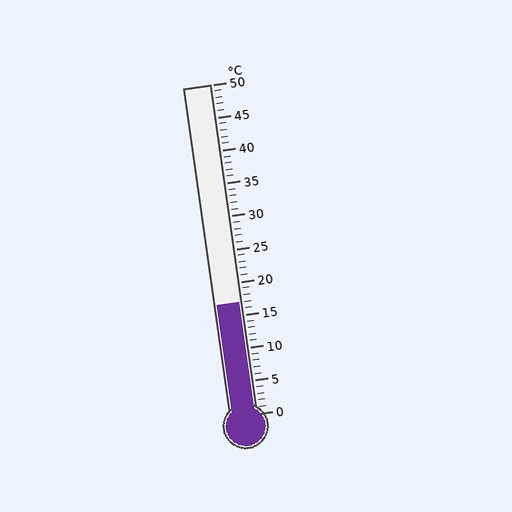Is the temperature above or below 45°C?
The temperature is below 45°C.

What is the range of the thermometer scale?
The thermometer scale ranges from 0°C to 50°C.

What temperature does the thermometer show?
The thermometer shows approximately 17°C.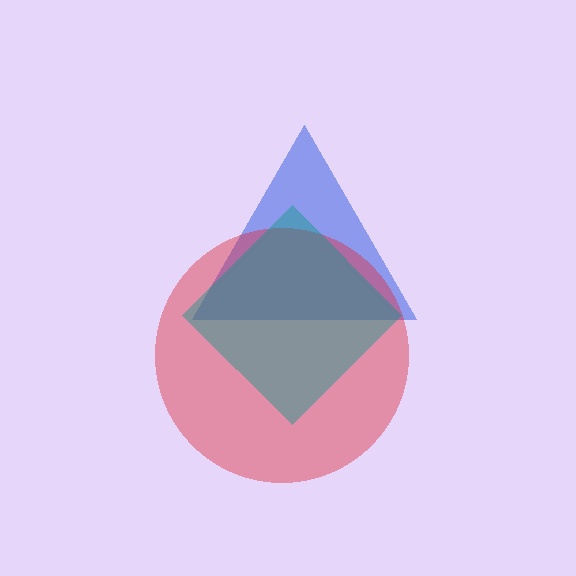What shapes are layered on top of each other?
The layered shapes are: a blue triangle, a red circle, a teal diamond.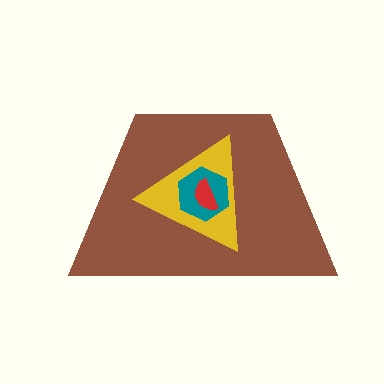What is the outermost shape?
The brown trapezoid.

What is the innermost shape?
The red semicircle.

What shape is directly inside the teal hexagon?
The red semicircle.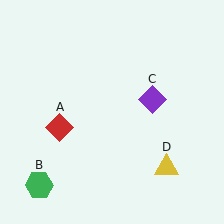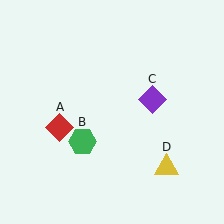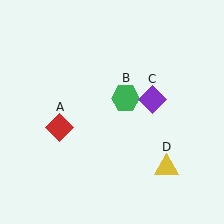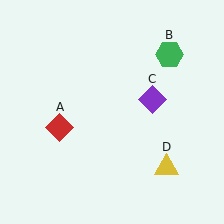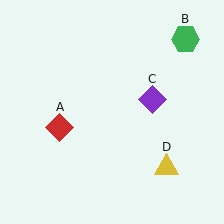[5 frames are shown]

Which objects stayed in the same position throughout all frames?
Red diamond (object A) and purple diamond (object C) and yellow triangle (object D) remained stationary.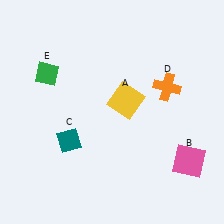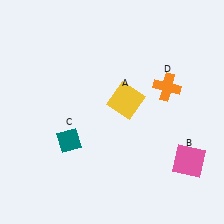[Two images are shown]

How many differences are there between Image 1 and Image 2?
There is 1 difference between the two images.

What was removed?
The green diamond (E) was removed in Image 2.